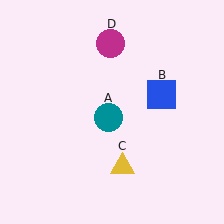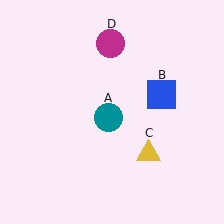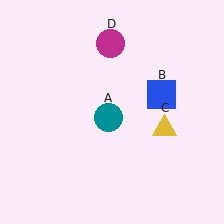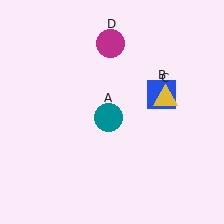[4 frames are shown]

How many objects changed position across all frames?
1 object changed position: yellow triangle (object C).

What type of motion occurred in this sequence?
The yellow triangle (object C) rotated counterclockwise around the center of the scene.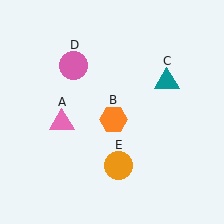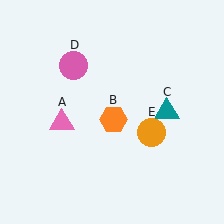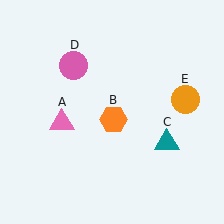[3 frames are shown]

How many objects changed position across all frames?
2 objects changed position: teal triangle (object C), orange circle (object E).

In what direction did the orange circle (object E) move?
The orange circle (object E) moved up and to the right.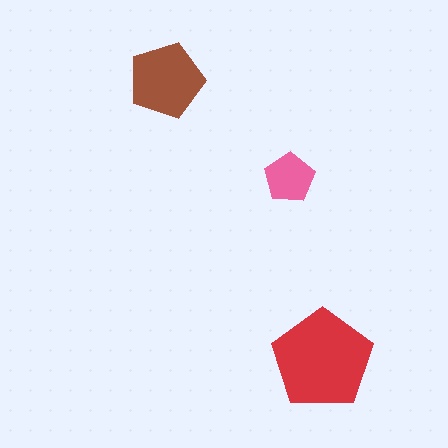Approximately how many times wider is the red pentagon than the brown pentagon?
About 1.5 times wider.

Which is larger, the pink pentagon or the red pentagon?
The red one.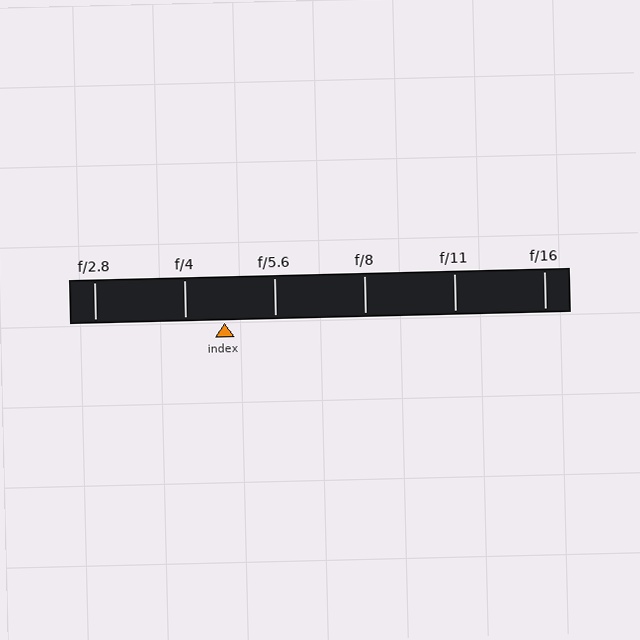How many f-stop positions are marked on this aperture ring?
There are 6 f-stop positions marked.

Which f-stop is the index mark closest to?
The index mark is closest to f/4.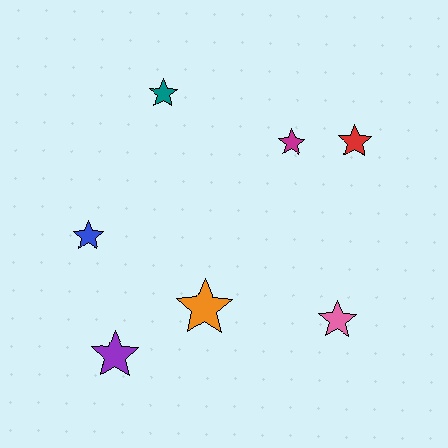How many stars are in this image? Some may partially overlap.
There are 7 stars.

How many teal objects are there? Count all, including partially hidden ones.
There is 1 teal object.